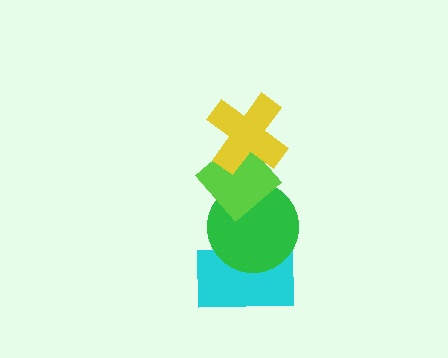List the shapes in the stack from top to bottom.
From top to bottom: the yellow cross, the lime diamond, the green circle, the cyan rectangle.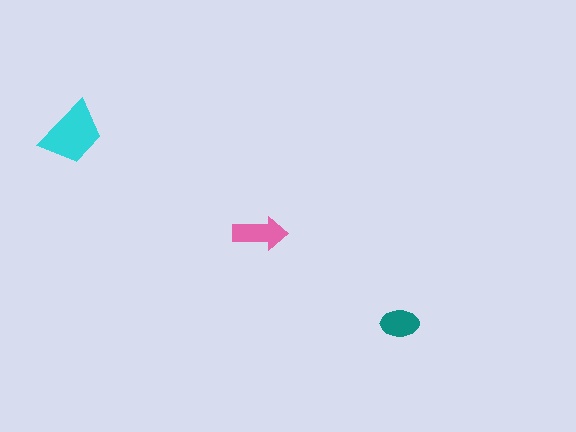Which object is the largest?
The cyan trapezoid.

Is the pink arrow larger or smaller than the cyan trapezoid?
Smaller.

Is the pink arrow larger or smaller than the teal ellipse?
Larger.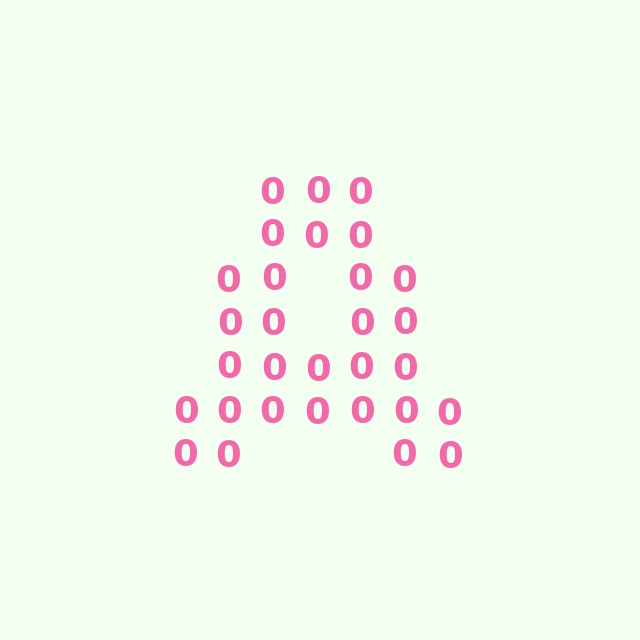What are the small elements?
The small elements are digit 0's.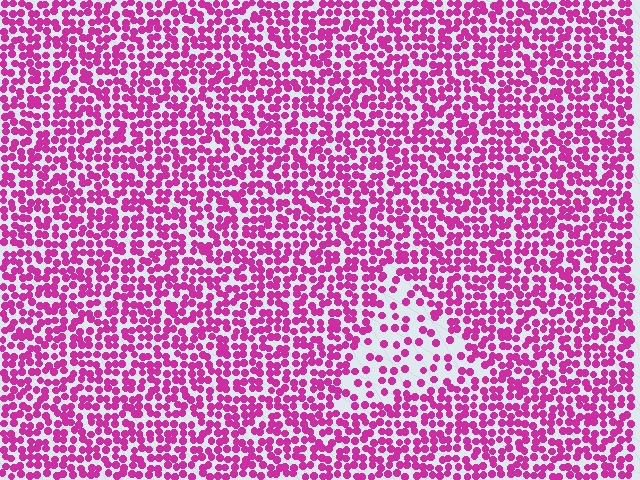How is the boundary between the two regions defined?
The boundary is defined by a change in element density (approximately 2.3x ratio). All elements are the same color, size, and shape.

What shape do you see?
I see a triangle.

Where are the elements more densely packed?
The elements are more densely packed outside the triangle boundary.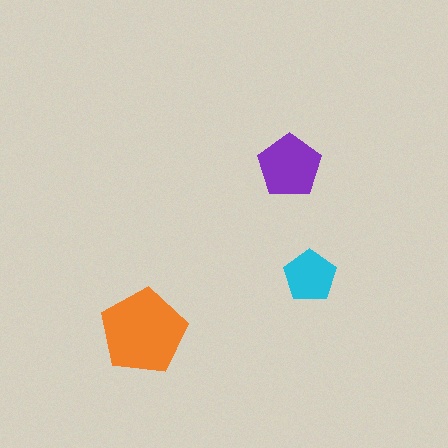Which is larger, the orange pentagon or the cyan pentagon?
The orange one.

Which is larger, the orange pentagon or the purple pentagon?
The orange one.